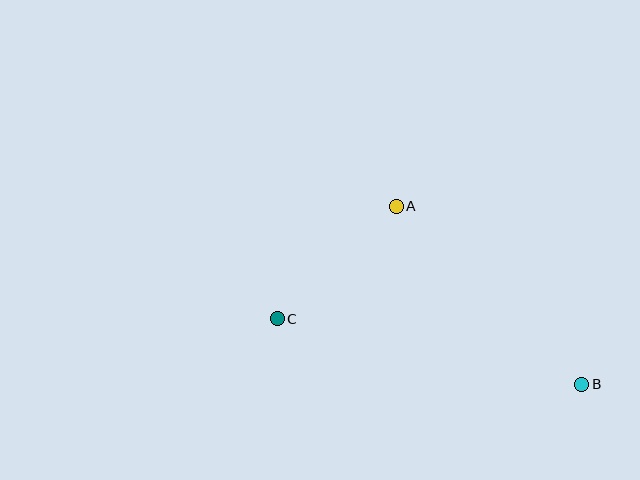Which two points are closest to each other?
Points A and C are closest to each other.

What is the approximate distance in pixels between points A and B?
The distance between A and B is approximately 257 pixels.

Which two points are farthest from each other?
Points B and C are farthest from each other.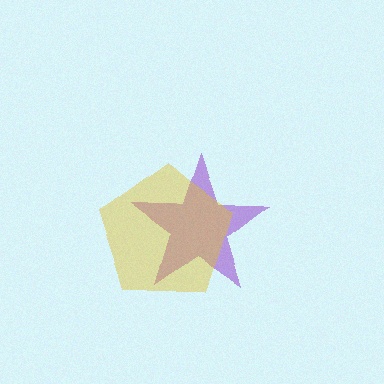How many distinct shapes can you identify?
There are 2 distinct shapes: a purple star, a yellow pentagon.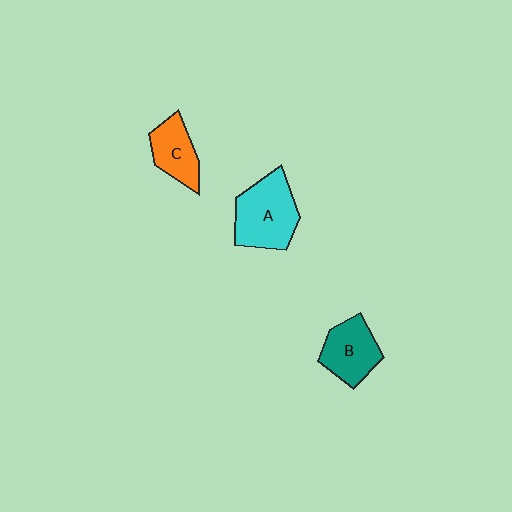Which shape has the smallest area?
Shape C (orange).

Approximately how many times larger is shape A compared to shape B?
Approximately 1.4 times.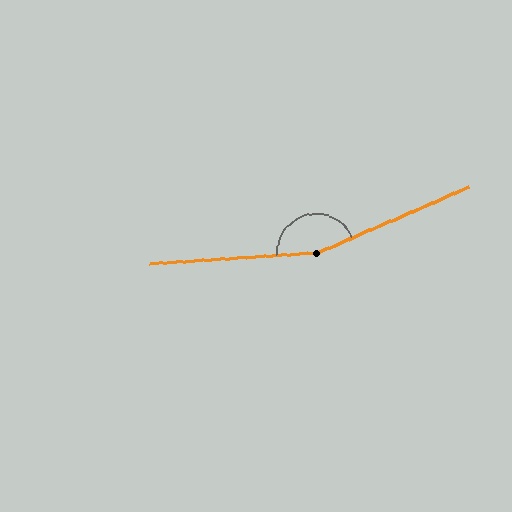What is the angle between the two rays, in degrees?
Approximately 160 degrees.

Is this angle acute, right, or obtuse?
It is obtuse.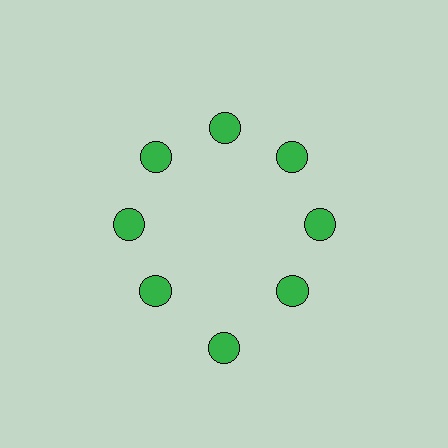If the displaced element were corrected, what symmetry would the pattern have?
It would have 8-fold rotational symmetry — the pattern would map onto itself every 45 degrees.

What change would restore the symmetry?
The symmetry would be restored by moving it inward, back onto the ring so that all 8 circles sit at equal angles and equal distance from the center.